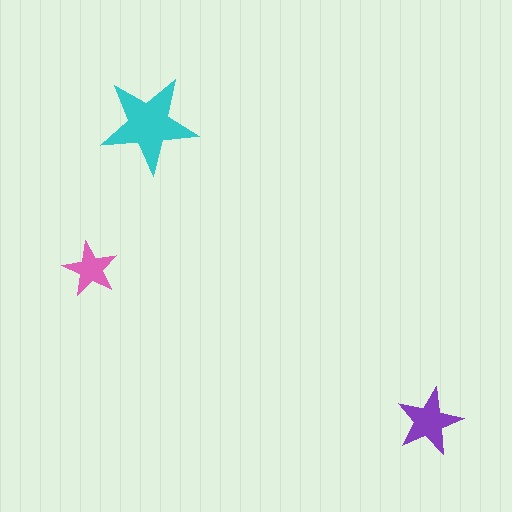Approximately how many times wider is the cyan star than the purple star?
About 1.5 times wider.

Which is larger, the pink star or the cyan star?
The cyan one.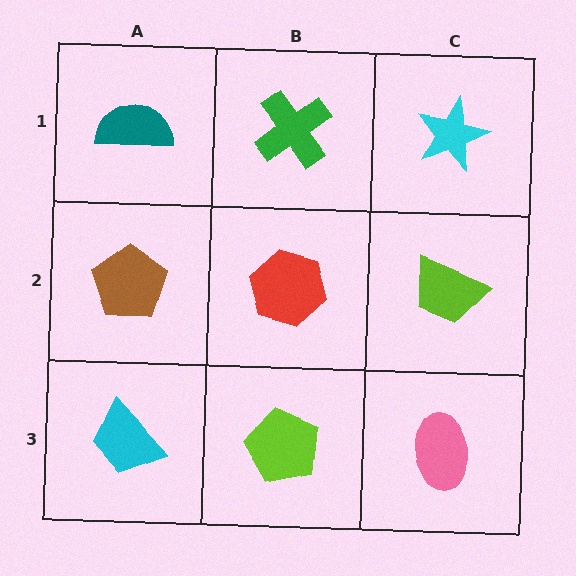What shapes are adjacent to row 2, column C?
A cyan star (row 1, column C), a pink ellipse (row 3, column C), a red hexagon (row 2, column B).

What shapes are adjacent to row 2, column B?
A green cross (row 1, column B), a lime pentagon (row 3, column B), a brown pentagon (row 2, column A), a lime trapezoid (row 2, column C).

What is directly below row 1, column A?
A brown pentagon.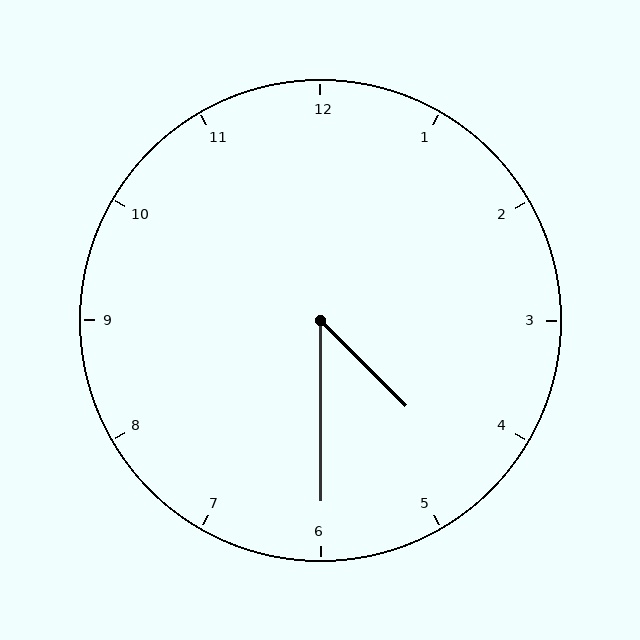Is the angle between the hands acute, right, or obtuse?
It is acute.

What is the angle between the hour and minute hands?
Approximately 45 degrees.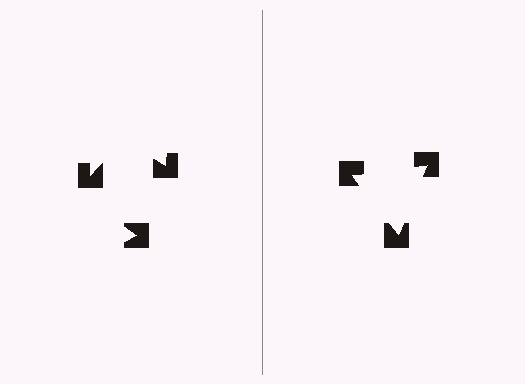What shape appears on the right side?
An illusory triangle.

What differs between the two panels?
The notched squares are positioned identically on both sides; only the wedge orientations differ. On the right they align to a triangle; on the left they are misaligned.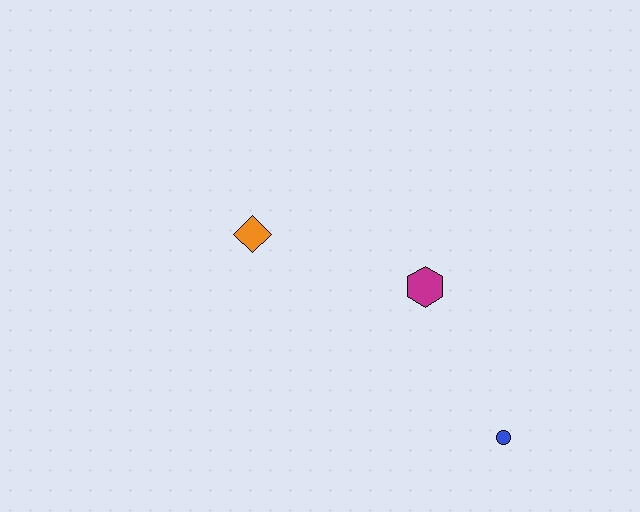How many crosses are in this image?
There are no crosses.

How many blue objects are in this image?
There is 1 blue object.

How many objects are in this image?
There are 3 objects.